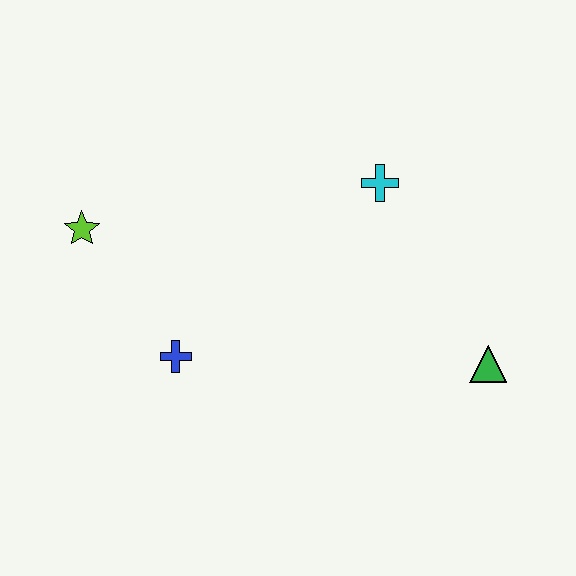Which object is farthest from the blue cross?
The green triangle is farthest from the blue cross.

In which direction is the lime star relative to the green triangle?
The lime star is to the left of the green triangle.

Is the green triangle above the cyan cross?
No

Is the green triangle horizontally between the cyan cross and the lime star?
No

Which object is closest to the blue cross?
The lime star is closest to the blue cross.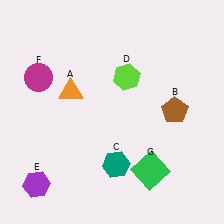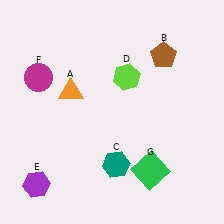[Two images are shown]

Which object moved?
The brown pentagon (B) moved up.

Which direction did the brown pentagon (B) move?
The brown pentagon (B) moved up.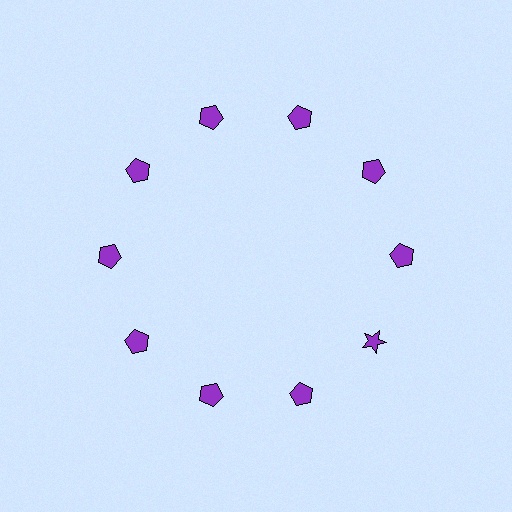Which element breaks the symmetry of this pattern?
The purple star at roughly the 4 o'clock position breaks the symmetry. All other shapes are purple pentagons.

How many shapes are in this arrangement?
There are 10 shapes arranged in a ring pattern.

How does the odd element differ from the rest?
It has a different shape: star instead of pentagon.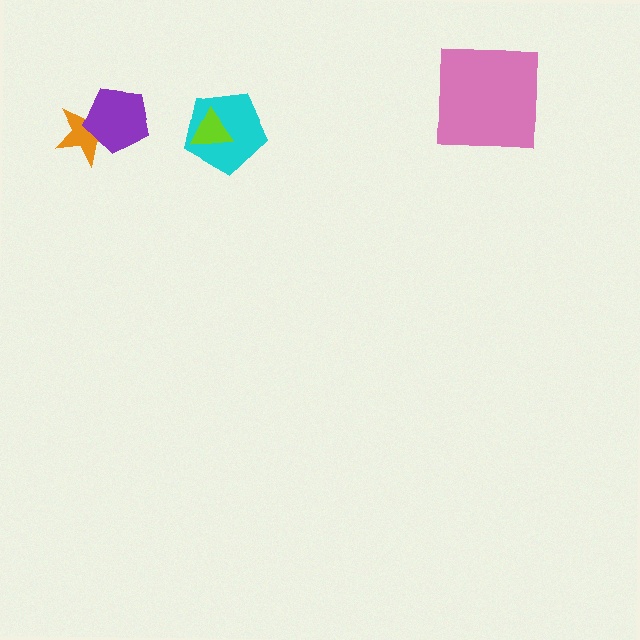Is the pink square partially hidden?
No, no other shape covers it.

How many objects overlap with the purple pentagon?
1 object overlaps with the purple pentagon.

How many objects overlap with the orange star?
1 object overlaps with the orange star.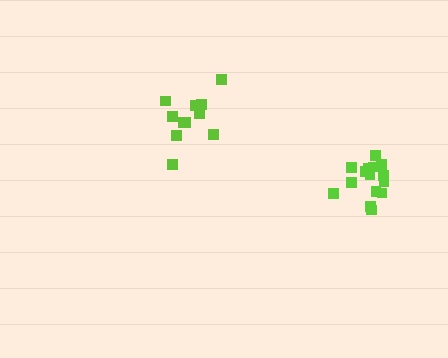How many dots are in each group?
Group 1: 15 dots, Group 2: 11 dots (26 total).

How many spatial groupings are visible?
There are 2 spatial groupings.